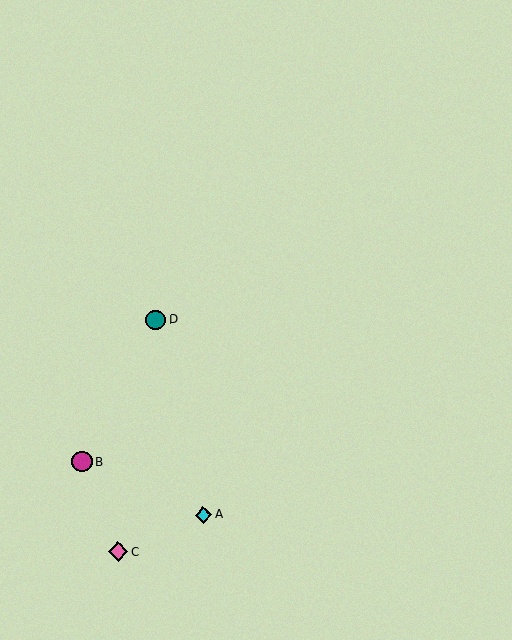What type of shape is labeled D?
Shape D is a teal circle.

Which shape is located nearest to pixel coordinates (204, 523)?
The cyan diamond (labeled A) at (203, 515) is nearest to that location.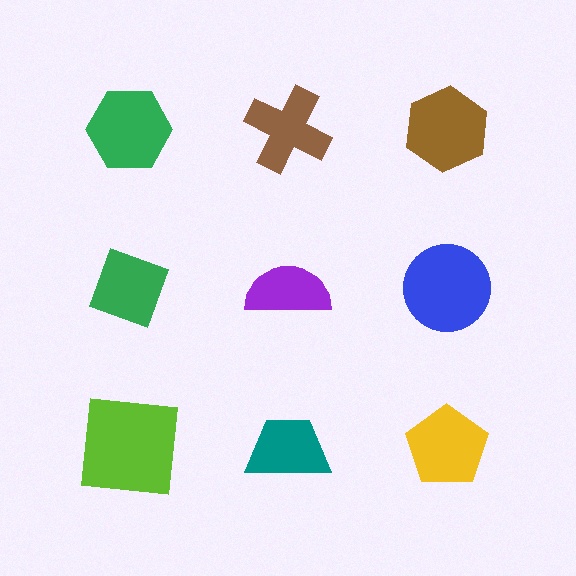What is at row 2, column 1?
A green diamond.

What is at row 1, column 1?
A green hexagon.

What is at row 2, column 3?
A blue circle.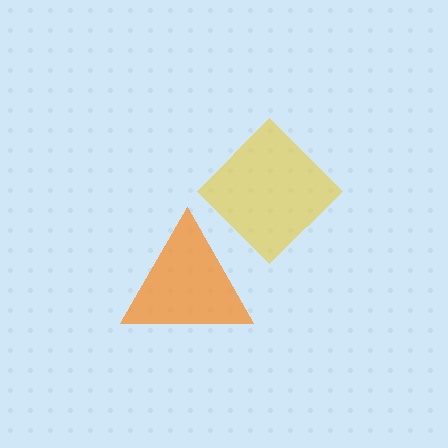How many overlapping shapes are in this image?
There are 2 overlapping shapes in the image.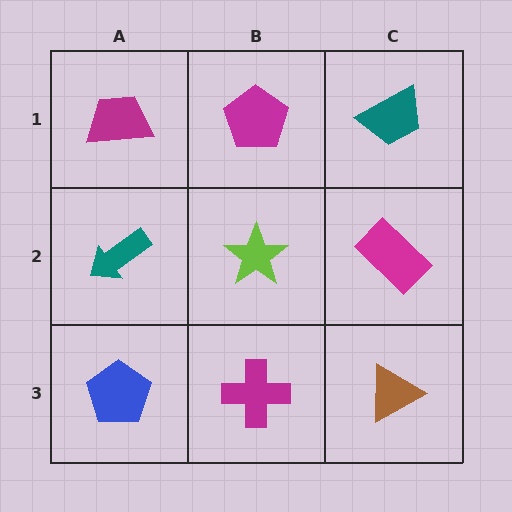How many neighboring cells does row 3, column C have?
2.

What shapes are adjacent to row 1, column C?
A magenta rectangle (row 2, column C), a magenta pentagon (row 1, column B).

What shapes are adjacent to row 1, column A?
A teal arrow (row 2, column A), a magenta pentagon (row 1, column B).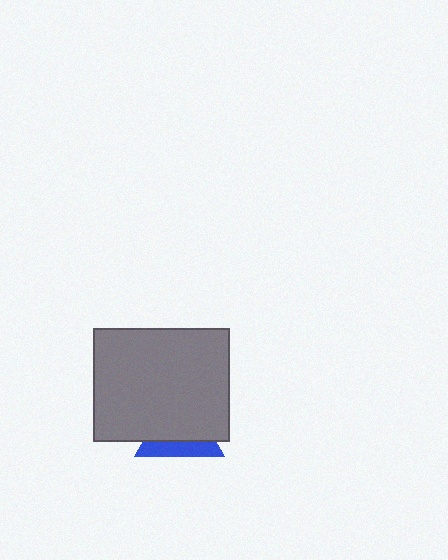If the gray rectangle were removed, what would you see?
You would see the complete blue triangle.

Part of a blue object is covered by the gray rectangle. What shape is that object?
It is a triangle.